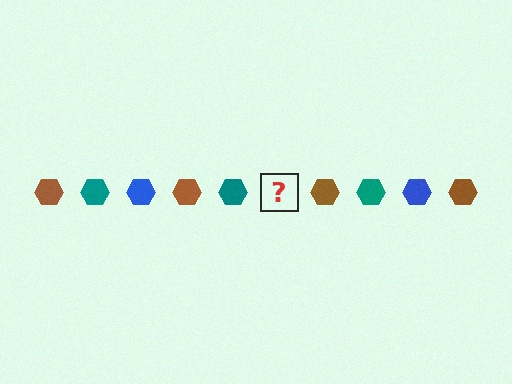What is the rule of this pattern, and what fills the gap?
The rule is that the pattern cycles through brown, teal, blue hexagons. The gap should be filled with a blue hexagon.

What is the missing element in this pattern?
The missing element is a blue hexagon.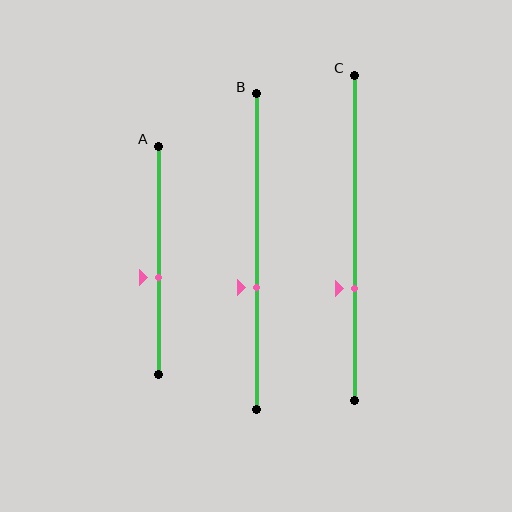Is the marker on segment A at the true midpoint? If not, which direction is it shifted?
No, the marker on segment A is shifted downward by about 7% of the segment length.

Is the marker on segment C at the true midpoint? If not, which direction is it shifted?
No, the marker on segment C is shifted downward by about 16% of the segment length.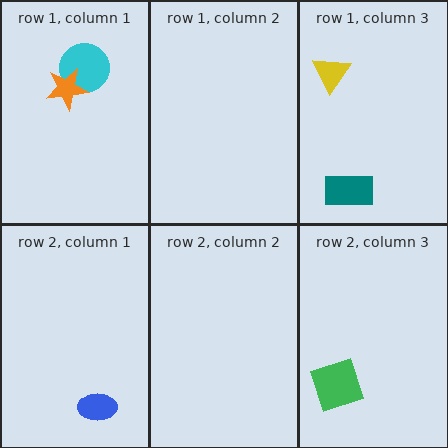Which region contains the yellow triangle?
The row 1, column 3 region.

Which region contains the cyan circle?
The row 1, column 1 region.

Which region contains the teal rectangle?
The row 1, column 3 region.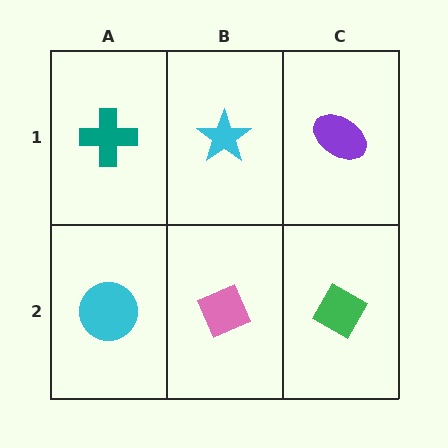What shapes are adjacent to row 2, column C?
A purple ellipse (row 1, column C), a pink diamond (row 2, column B).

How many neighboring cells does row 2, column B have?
3.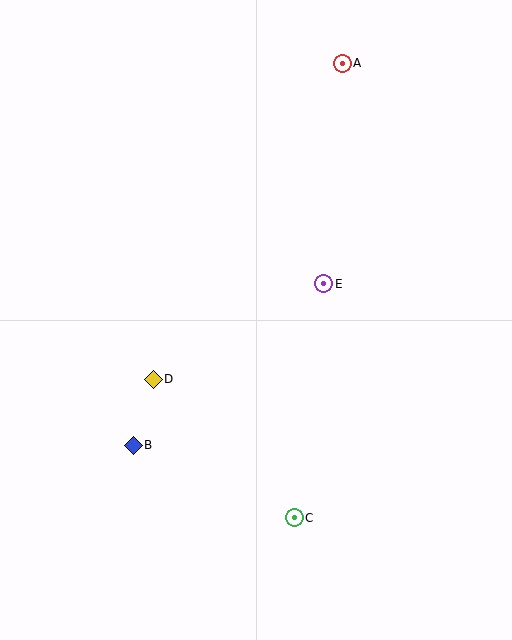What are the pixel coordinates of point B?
Point B is at (133, 445).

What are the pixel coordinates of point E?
Point E is at (324, 284).